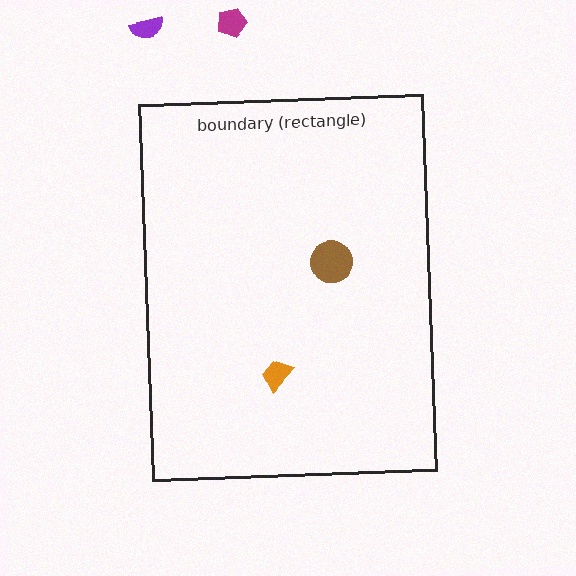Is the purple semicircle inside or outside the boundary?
Outside.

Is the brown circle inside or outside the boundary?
Inside.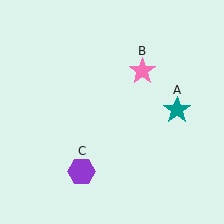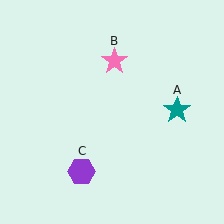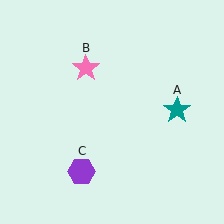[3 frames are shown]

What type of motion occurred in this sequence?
The pink star (object B) rotated counterclockwise around the center of the scene.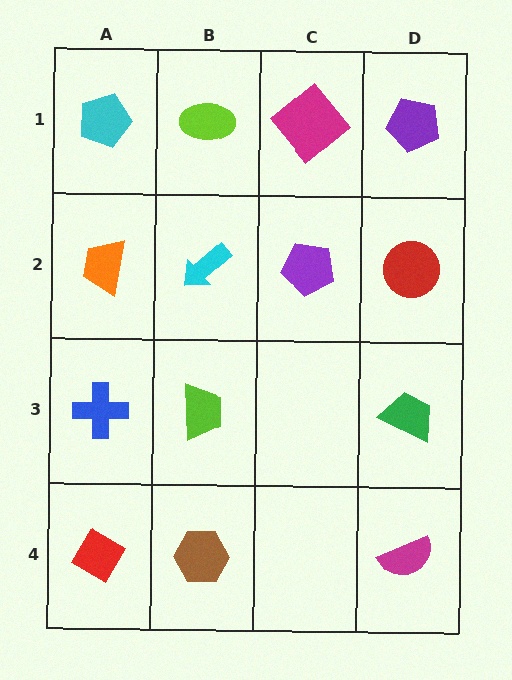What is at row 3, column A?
A blue cross.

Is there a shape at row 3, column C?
No, that cell is empty.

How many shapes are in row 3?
3 shapes.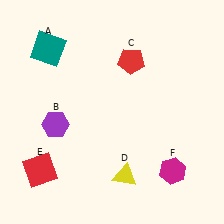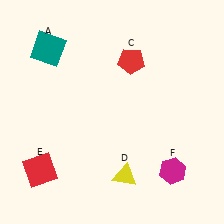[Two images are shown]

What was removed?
The purple hexagon (B) was removed in Image 2.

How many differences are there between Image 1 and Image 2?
There is 1 difference between the two images.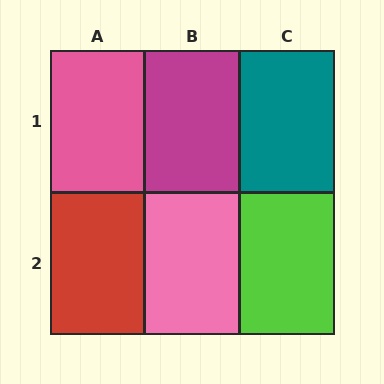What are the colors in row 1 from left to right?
Pink, magenta, teal.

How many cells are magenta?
1 cell is magenta.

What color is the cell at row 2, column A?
Red.